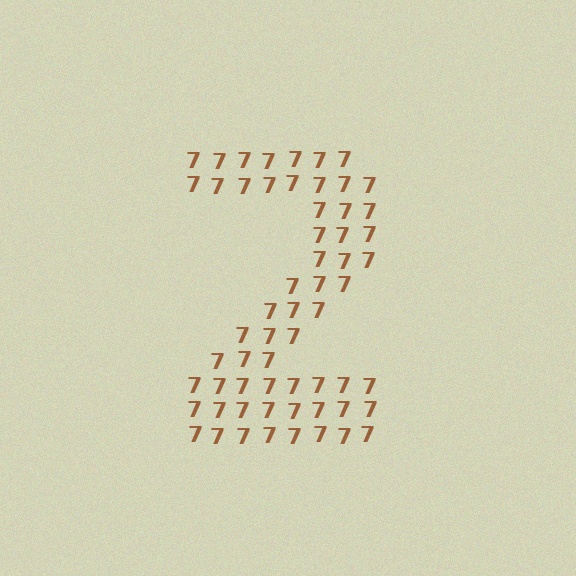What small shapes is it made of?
It is made of small digit 7's.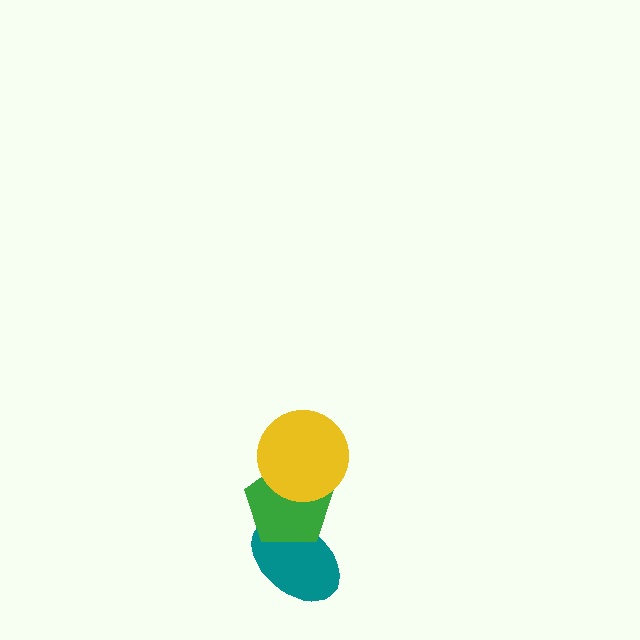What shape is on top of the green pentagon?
The yellow circle is on top of the green pentagon.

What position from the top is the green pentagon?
The green pentagon is 2nd from the top.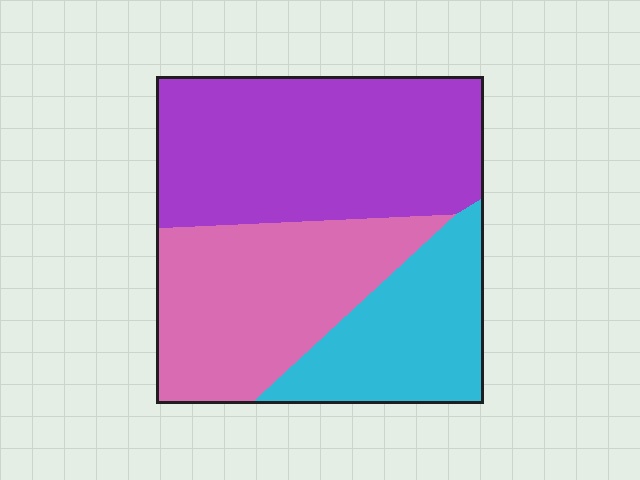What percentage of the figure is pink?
Pink takes up about one third (1/3) of the figure.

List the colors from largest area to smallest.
From largest to smallest: purple, pink, cyan.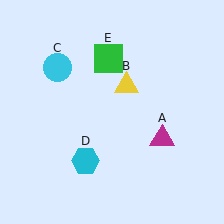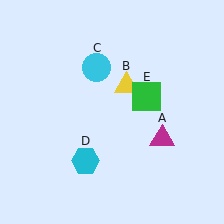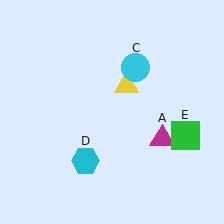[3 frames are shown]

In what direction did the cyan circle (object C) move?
The cyan circle (object C) moved right.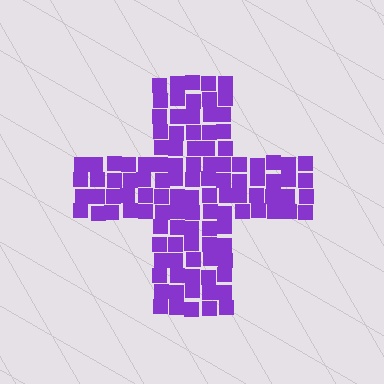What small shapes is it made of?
It is made of small squares.